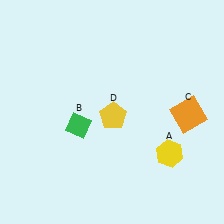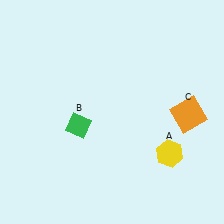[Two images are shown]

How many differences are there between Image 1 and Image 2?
There is 1 difference between the two images.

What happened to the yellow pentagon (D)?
The yellow pentagon (D) was removed in Image 2. It was in the bottom-right area of Image 1.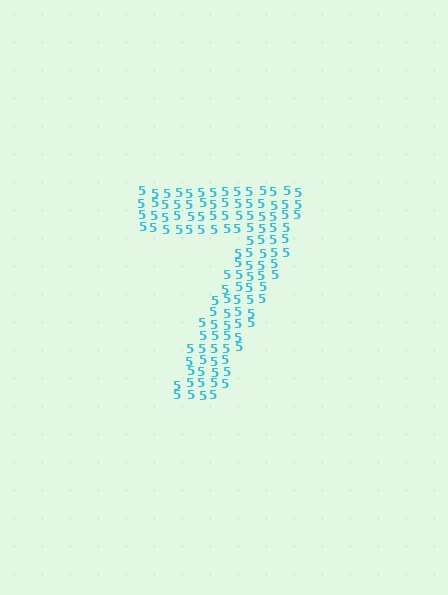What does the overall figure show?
The overall figure shows the digit 7.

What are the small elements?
The small elements are digit 5's.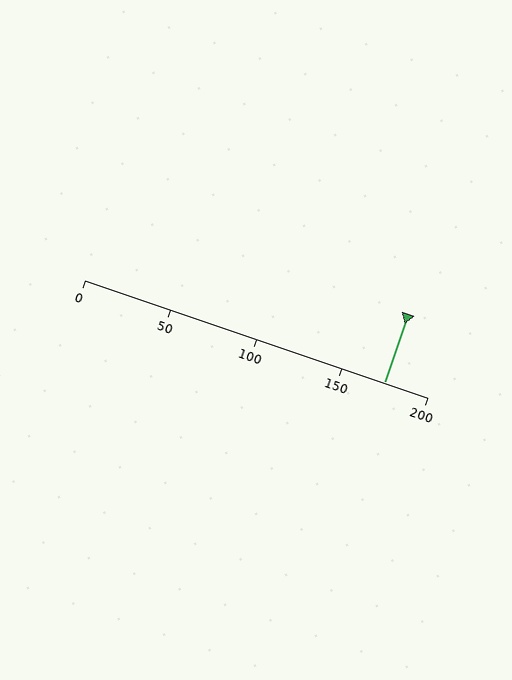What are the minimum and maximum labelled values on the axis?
The axis runs from 0 to 200.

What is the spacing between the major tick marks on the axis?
The major ticks are spaced 50 apart.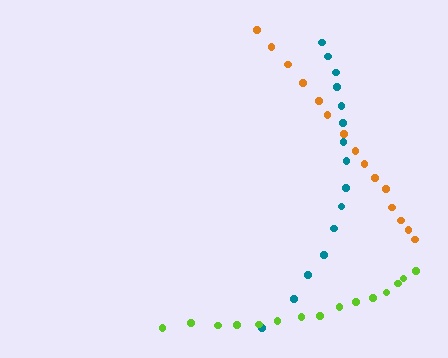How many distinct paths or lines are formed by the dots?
There are 3 distinct paths.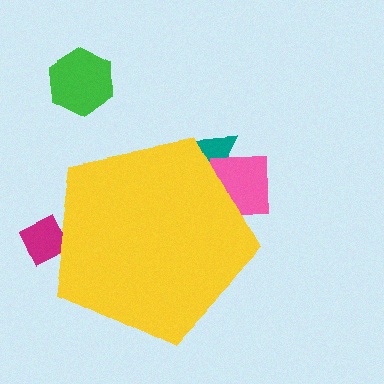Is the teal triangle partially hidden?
Yes, the teal triangle is partially hidden behind the yellow pentagon.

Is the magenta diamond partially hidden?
Yes, the magenta diamond is partially hidden behind the yellow pentagon.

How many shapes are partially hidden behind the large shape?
3 shapes are partially hidden.